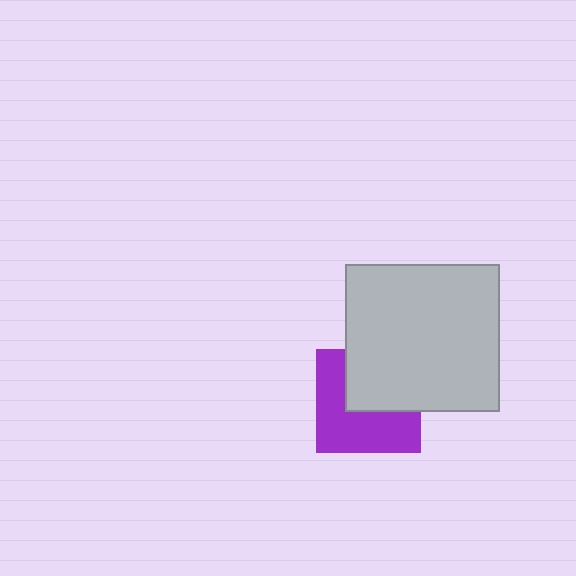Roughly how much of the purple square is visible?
About half of it is visible (roughly 57%).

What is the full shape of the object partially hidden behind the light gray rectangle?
The partially hidden object is a purple square.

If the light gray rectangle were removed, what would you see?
You would see the complete purple square.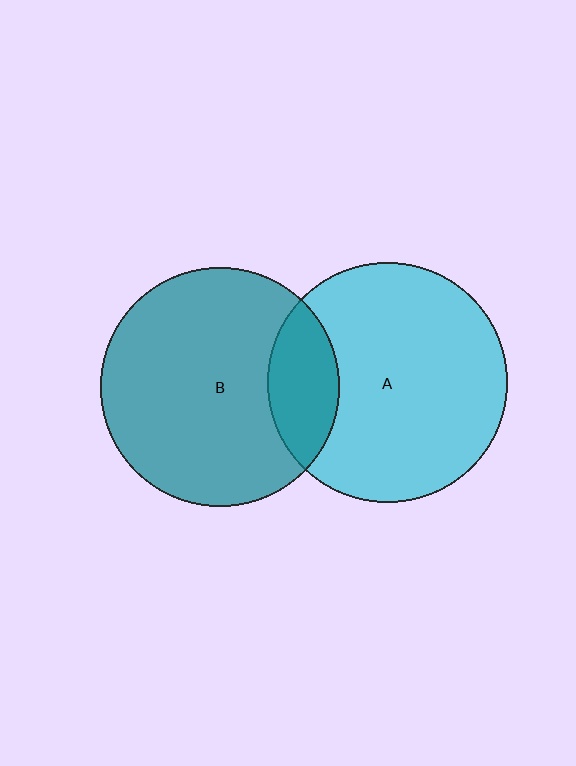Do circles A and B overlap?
Yes.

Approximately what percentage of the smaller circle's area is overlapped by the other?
Approximately 20%.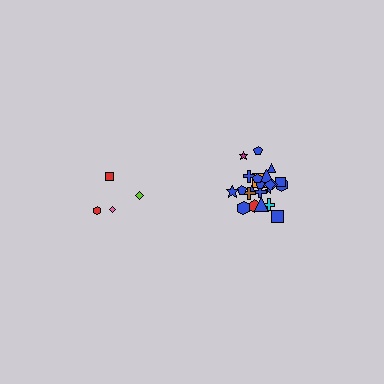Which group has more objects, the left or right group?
The right group.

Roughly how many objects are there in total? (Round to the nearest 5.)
Roughly 30 objects in total.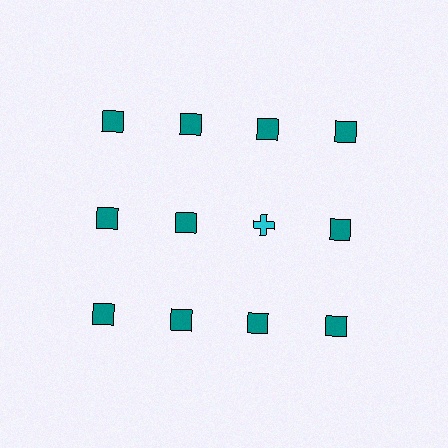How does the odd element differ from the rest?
It differs in both color (cyan instead of teal) and shape (cross instead of square).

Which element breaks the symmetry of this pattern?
The cyan cross in the second row, center column breaks the symmetry. All other shapes are teal squares.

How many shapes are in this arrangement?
There are 12 shapes arranged in a grid pattern.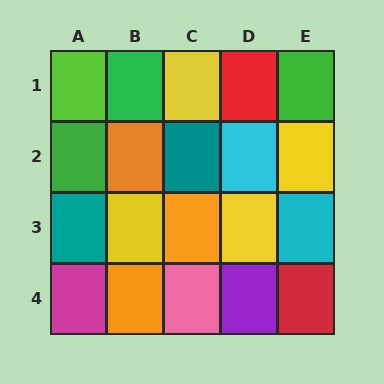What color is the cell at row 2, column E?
Yellow.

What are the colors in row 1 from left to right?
Lime, green, yellow, red, green.